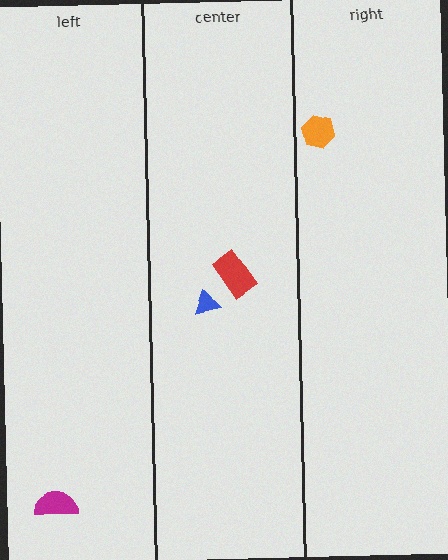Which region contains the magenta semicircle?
The left region.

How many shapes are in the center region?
2.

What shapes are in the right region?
The orange hexagon.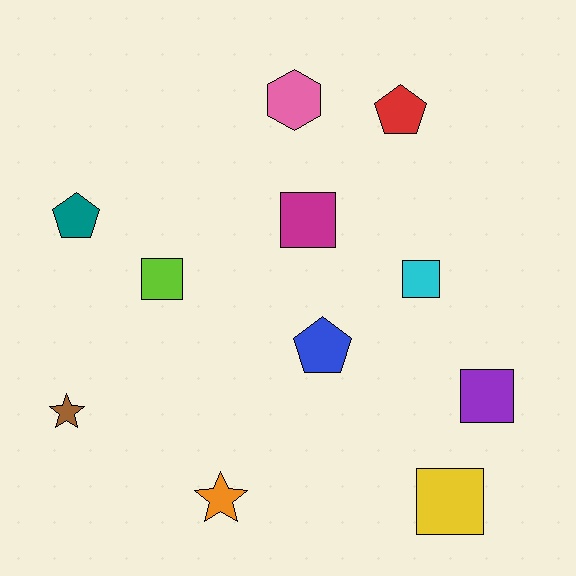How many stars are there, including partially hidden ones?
There are 2 stars.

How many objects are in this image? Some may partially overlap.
There are 11 objects.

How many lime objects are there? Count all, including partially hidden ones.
There is 1 lime object.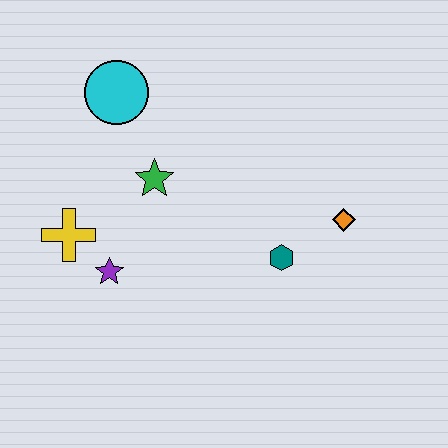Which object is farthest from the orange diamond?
The yellow cross is farthest from the orange diamond.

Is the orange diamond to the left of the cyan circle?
No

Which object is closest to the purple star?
The yellow cross is closest to the purple star.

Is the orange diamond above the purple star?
Yes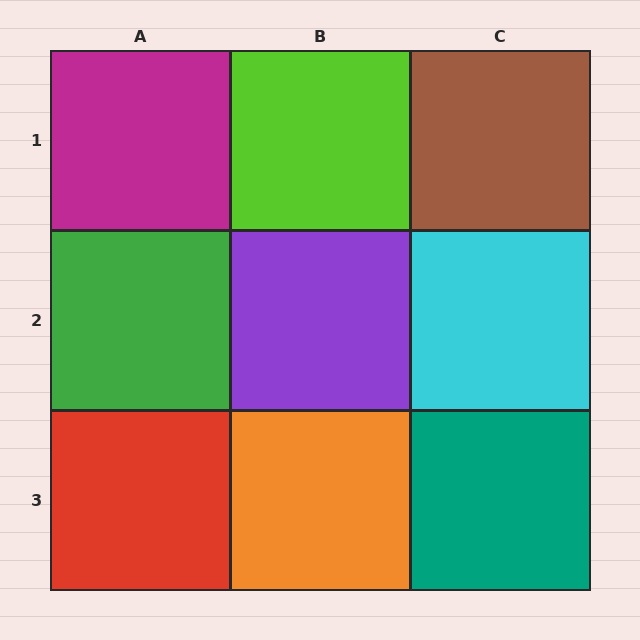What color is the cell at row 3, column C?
Teal.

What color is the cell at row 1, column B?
Lime.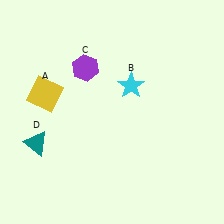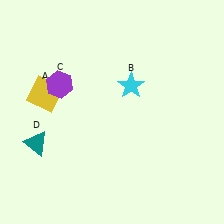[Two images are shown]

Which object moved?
The purple hexagon (C) moved left.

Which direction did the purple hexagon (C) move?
The purple hexagon (C) moved left.